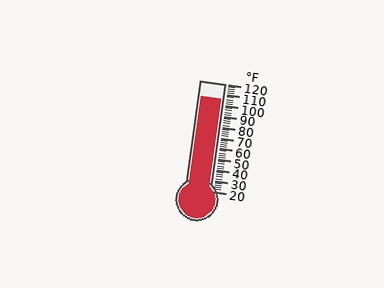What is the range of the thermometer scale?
The thermometer scale ranges from 20°F to 120°F.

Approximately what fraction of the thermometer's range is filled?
The thermometer is filled to approximately 85% of its range.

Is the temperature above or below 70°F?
The temperature is above 70°F.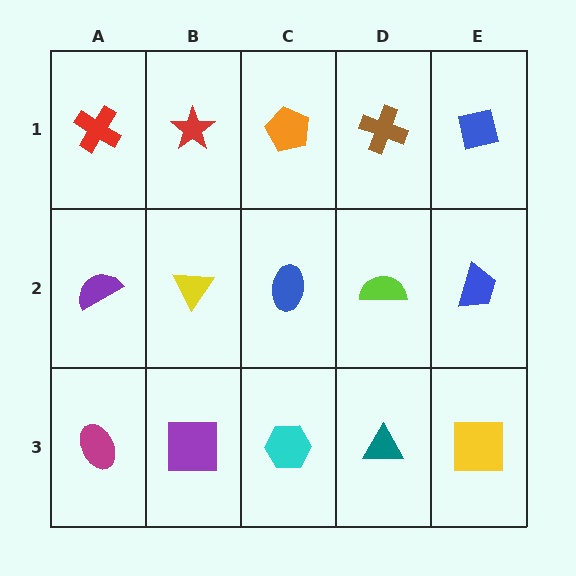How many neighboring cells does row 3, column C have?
3.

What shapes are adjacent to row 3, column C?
A blue ellipse (row 2, column C), a purple square (row 3, column B), a teal triangle (row 3, column D).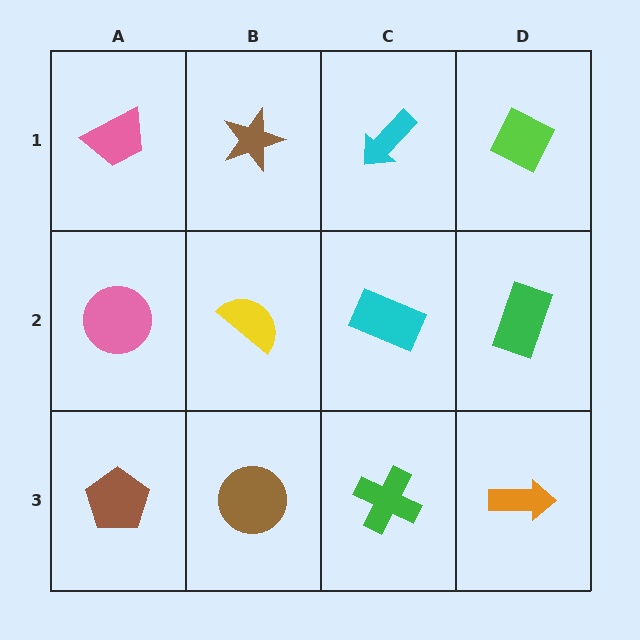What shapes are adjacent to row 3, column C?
A cyan rectangle (row 2, column C), a brown circle (row 3, column B), an orange arrow (row 3, column D).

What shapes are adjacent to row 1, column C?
A cyan rectangle (row 2, column C), a brown star (row 1, column B), a lime diamond (row 1, column D).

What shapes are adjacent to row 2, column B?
A brown star (row 1, column B), a brown circle (row 3, column B), a pink circle (row 2, column A), a cyan rectangle (row 2, column C).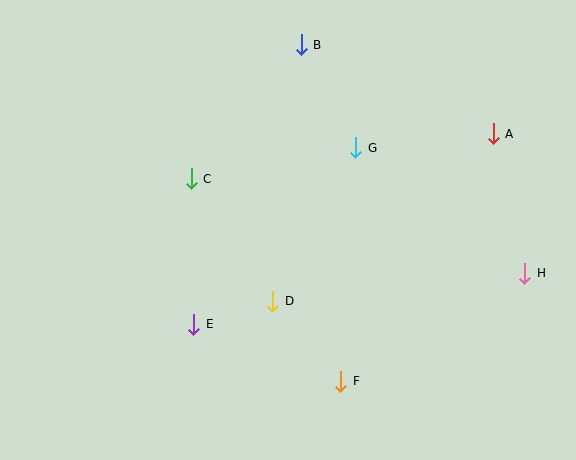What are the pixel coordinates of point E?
Point E is at (194, 324).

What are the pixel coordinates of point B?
Point B is at (301, 45).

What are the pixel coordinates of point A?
Point A is at (493, 134).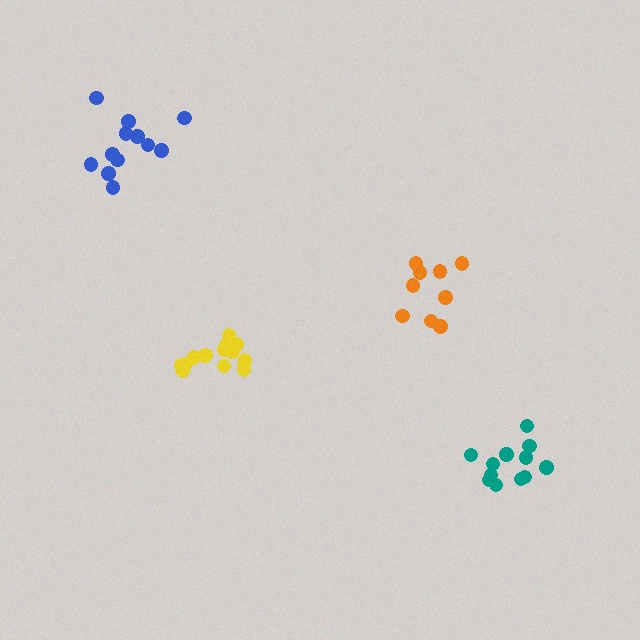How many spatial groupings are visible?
There are 4 spatial groupings.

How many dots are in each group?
Group 1: 9 dots, Group 2: 12 dots, Group 3: 12 dots, Group 4: 14 dots (47 total).